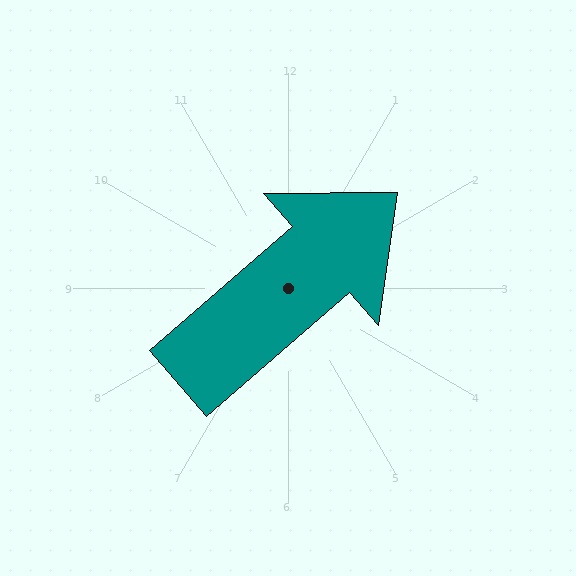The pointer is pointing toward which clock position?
Roughly 2 o'clock.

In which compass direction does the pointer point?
Northeast.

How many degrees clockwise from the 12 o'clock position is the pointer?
Approximately 49 degrees.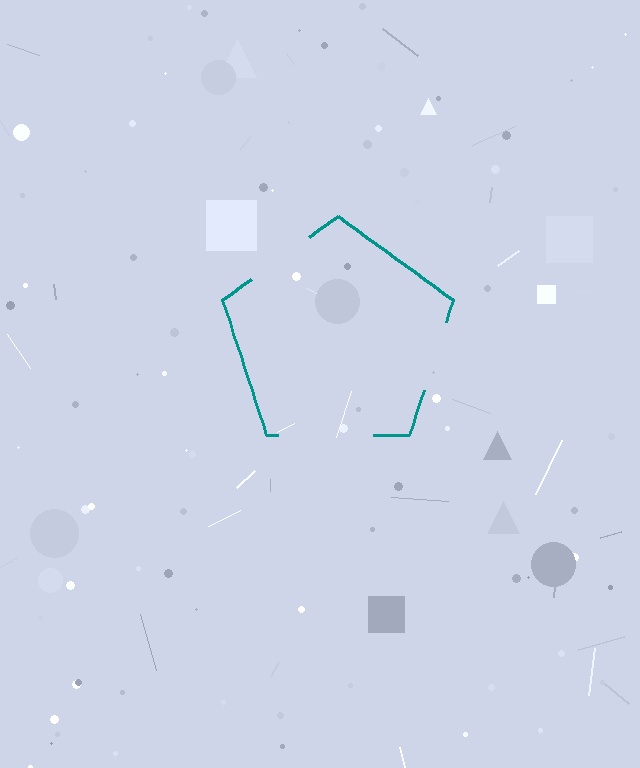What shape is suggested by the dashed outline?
The dashed outline suggests a pentagon.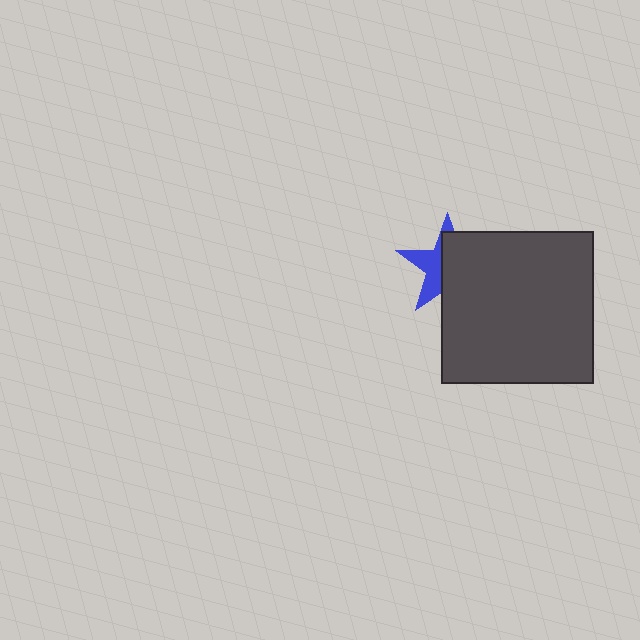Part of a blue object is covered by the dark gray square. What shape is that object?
It is a star.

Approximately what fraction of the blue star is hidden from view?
Roughly 58% of the blue star is hidden behind the dark gray square.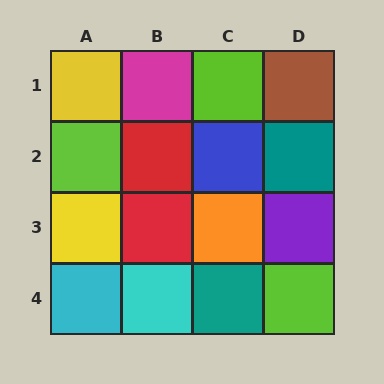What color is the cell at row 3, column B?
Red.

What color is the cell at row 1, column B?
Magenta.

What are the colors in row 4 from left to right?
Cyan, cyan, teal, lime.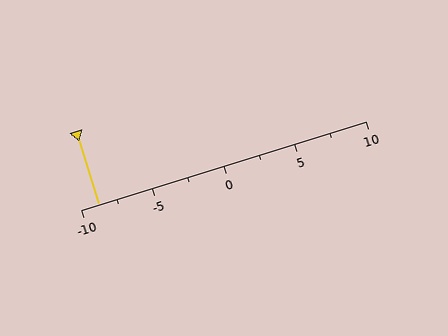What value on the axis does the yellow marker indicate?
The marker indicates approximately -8.8.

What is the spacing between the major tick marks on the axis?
The major ticks are spaced 5 apart.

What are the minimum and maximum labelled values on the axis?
The axis runs from -10 to 10.